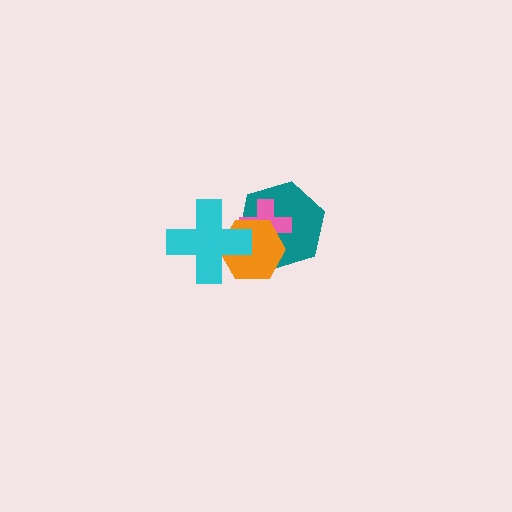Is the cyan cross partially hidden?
No, no other shape covers it.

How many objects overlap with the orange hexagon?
3 objects overlap with the orange hexagon.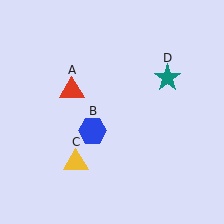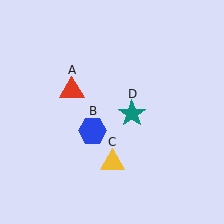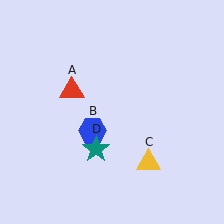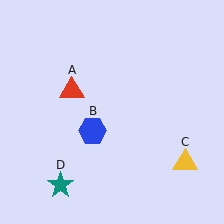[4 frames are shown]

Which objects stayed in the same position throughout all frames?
Red triangle (object A) and blue hexagon (object B) remained stationary.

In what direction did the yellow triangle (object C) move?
The yellow triangle (object C) moved right.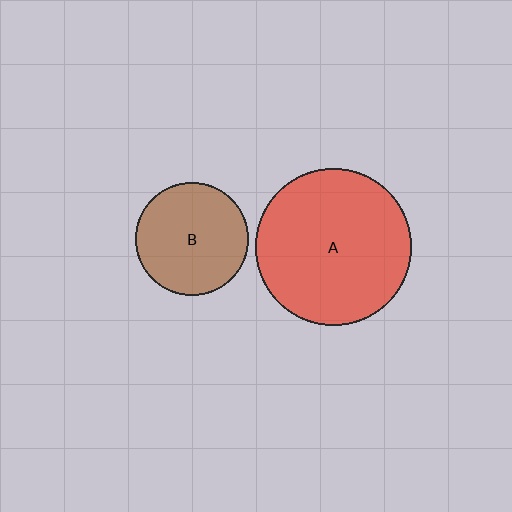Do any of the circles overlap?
No, none of the circles overlap.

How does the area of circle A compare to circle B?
Approximately 1.9 times.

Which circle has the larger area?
Circle A (red).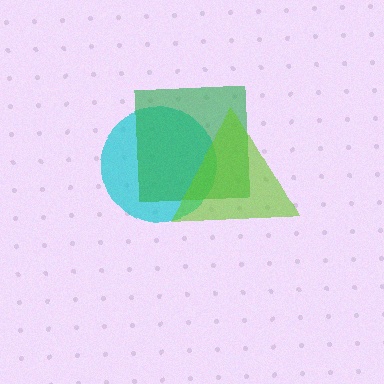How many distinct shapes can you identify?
There are 3 distinct shapes: a cyan circle, a green square, a lime triangle.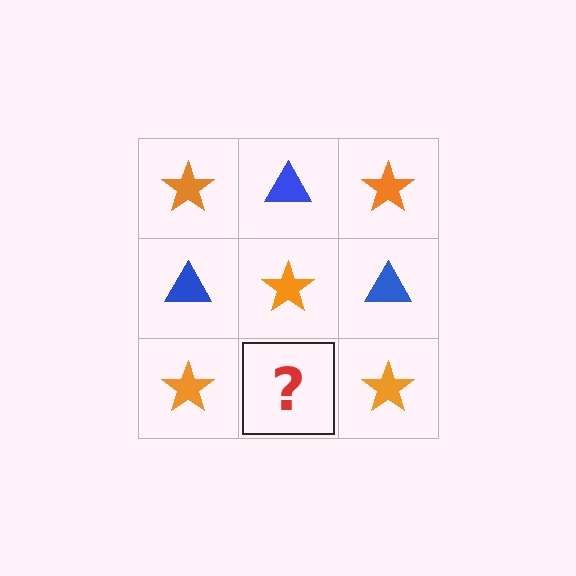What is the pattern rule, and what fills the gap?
The rule is that it alternates orange star and blue triangle in a checkerboard pattern. The gap should be filled with a blue triangle.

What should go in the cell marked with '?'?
The missing cell should contain a blue triangle.